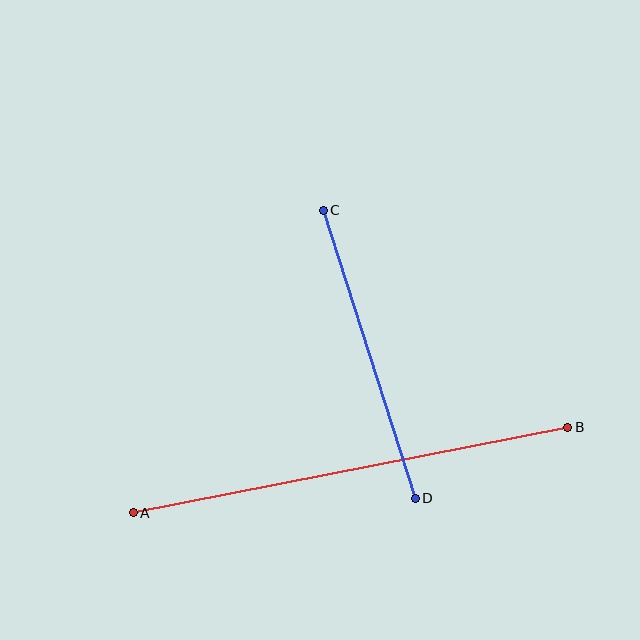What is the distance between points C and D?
The distance is approximately 302 pixels.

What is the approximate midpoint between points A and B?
The midpoint is at approximately (351, 470) pixels.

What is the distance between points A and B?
The distance is approximately 443 pixels.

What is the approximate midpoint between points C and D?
The midpoint is at approximately (369, 354) pixels.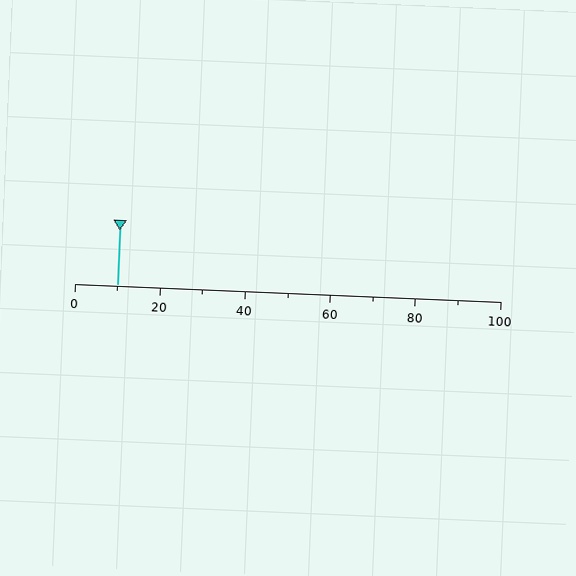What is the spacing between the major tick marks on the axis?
The major ticks are spaced 20 apart.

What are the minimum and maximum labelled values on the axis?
The axis runs from 0 to 100.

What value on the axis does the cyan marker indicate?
The marker indicates approximately 10.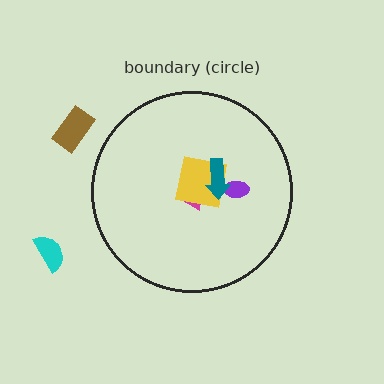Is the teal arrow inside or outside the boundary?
Inside.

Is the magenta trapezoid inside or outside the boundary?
Inside.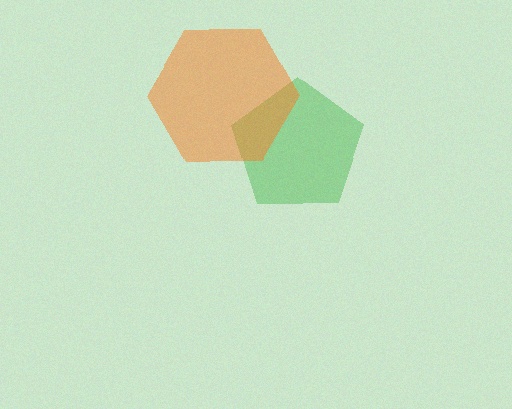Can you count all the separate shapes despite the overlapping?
Yes, there are 2 separate shapes.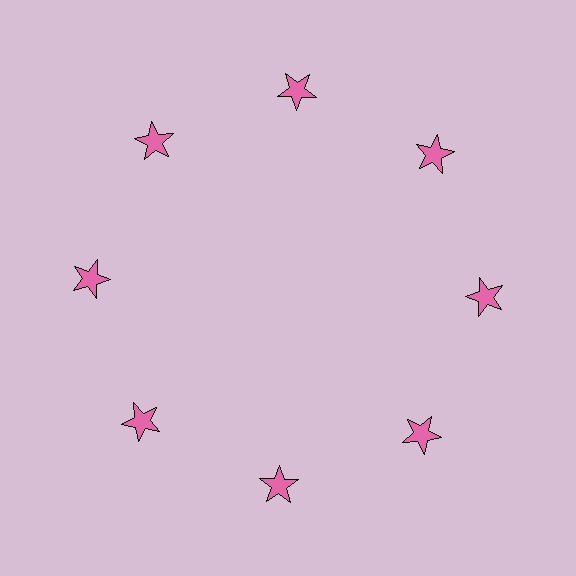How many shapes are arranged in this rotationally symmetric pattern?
There are 8 shapes, arranged in 8 groups of 1.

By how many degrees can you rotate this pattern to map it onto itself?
The pattern maps onto itself every 45 degrees of rotation.